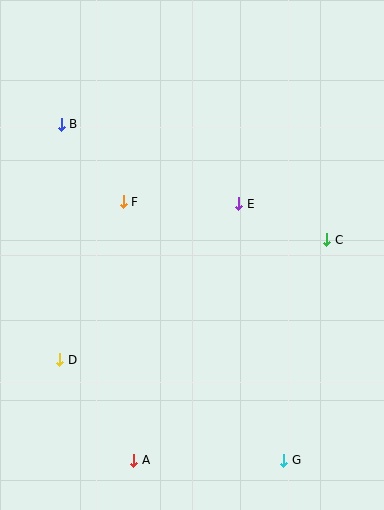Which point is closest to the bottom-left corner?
Point A is closest to the bottom-left corner.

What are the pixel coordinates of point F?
Point F is at (123, 202).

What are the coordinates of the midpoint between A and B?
The midpoint between A and B is at (98, 292).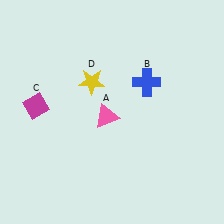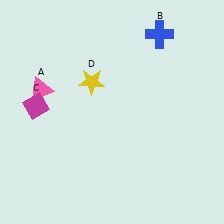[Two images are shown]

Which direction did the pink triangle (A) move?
The pink triangle (A) moved left.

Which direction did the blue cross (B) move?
The blue cross (B) moved up.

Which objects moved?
The objects that moved are: the pink triangle (A), the blue cross (B).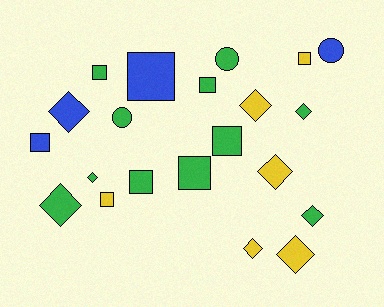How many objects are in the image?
There are 21 objects.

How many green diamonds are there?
There are 4 green diamonds.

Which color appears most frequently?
Green, with 11 objects.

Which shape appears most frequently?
Diamond, with 9 objects.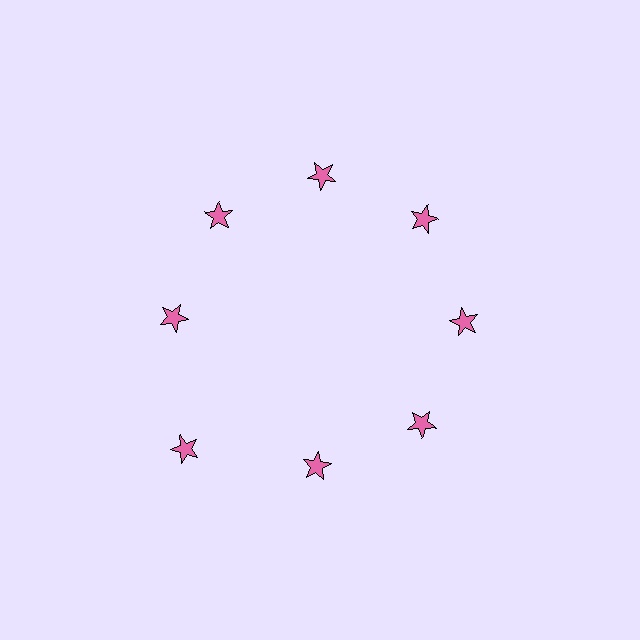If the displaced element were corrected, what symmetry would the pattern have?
It would have 8-fold rotational symmetry — the pattern would map onto itself every 45 degrees.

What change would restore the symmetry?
The symmetry would be restored by moving it inward, back onto the ring so that all 8 stars sit at equal angles and equal distance from the center.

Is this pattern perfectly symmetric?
No. The 8 pink stars are arranged in a ring, but one element near the 8 o'clock position is pushed outward from the center, breaking the 8-fold rotational symmetry.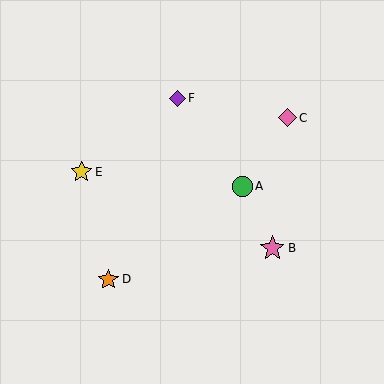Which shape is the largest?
The pink star (labeled B) is the largest.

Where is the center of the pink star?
The center of the pink star is at (272, 248).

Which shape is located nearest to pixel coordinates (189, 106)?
The purple diamond (labeled F) at (177, 98) is nearest to that location.